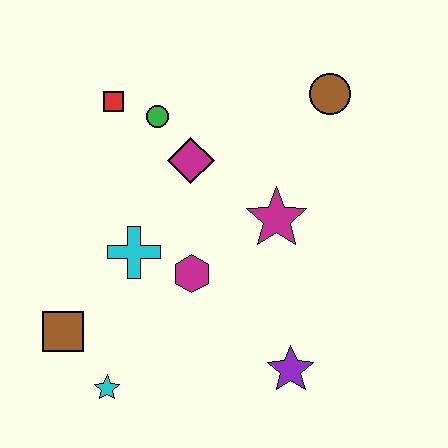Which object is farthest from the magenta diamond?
The cyan star is farthest from the magenta diamond.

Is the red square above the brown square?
Yes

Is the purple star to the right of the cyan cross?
Yes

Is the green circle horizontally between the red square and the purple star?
Yes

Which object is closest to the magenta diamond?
The green circle is closest to the magenta diamond.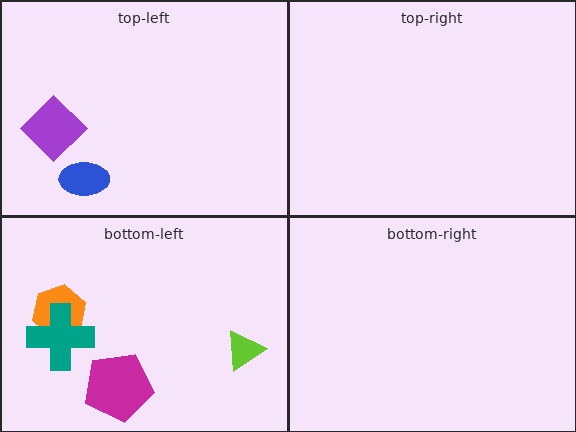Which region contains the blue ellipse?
The top-left region.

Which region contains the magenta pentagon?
The bottom-left region.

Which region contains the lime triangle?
The bottom-left region.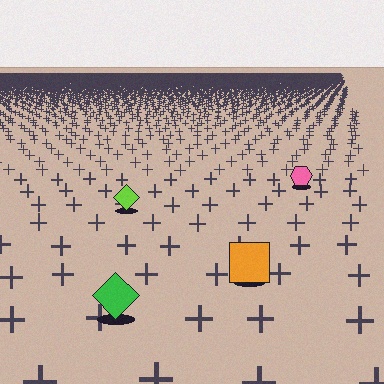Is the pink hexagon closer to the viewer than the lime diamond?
No. The lime diamond is closer — you can tell from the texture gradient: the ground texture is coarser near it.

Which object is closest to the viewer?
The green diamond is closest. The texture marks near it are larger and more spread out.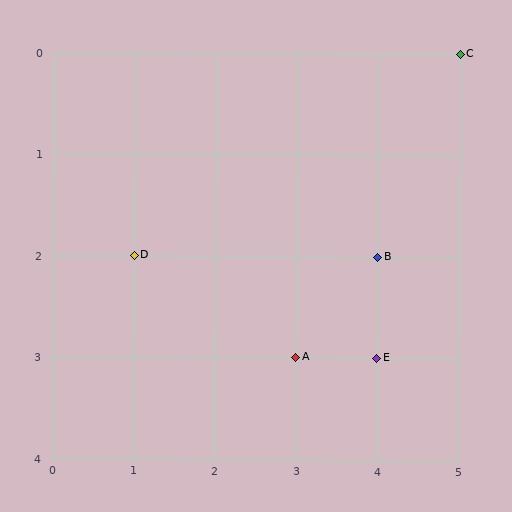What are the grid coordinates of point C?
Point C is at grid coordinates (5, 0).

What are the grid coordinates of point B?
Point B is at grid coordinates (4, 2).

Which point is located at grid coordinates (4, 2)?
Point B is at (4, 2).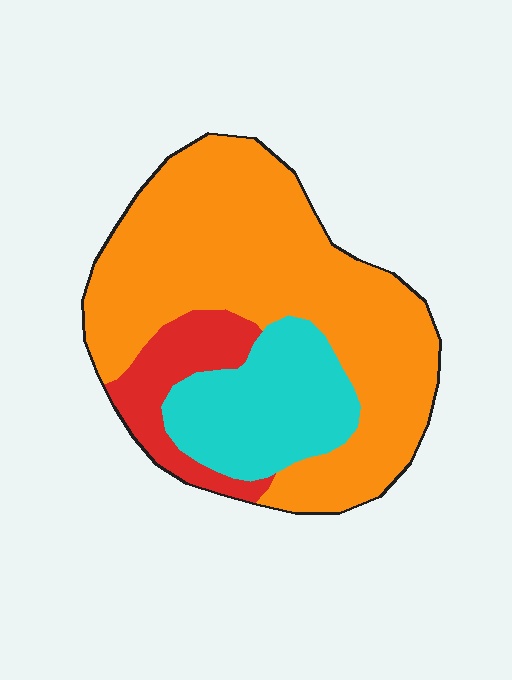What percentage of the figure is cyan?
Cyan covers around 20% of the figure.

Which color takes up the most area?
Orange, at roughly 65%.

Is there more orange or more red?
Orange.